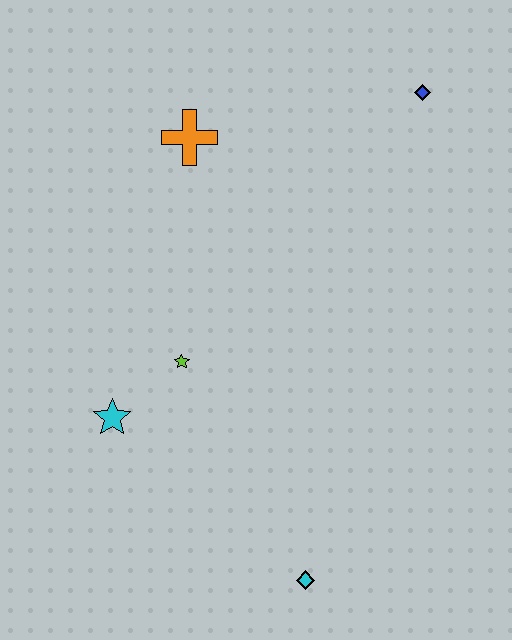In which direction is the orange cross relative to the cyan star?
The orange cross is above the cyan star.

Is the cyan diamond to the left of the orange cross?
No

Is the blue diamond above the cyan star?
Yes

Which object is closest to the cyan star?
The lime star is closest to the cyan star.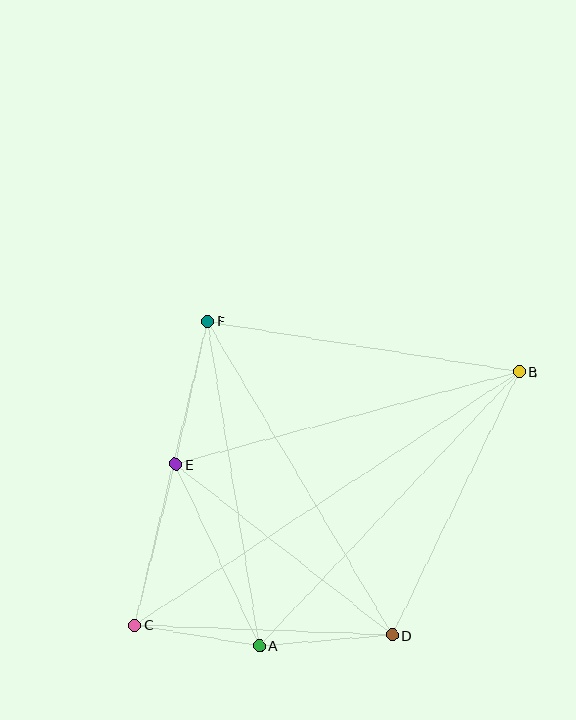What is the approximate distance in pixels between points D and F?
The distance between D and F is approximately 364 pixels.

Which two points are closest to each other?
Points A and C are closest to each other.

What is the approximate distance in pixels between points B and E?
The distance between B and E is approximately 356 pixels.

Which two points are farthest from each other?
Points B and C are farthest from each other.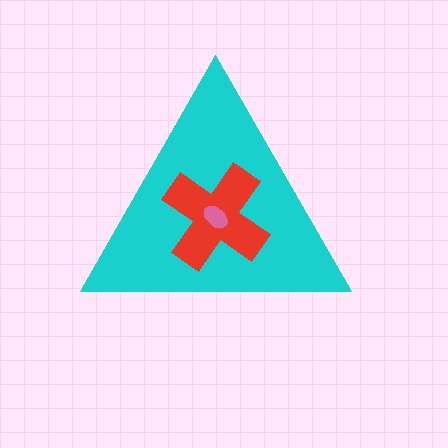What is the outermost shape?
The cyan triangle.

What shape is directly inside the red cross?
The pink ellipse.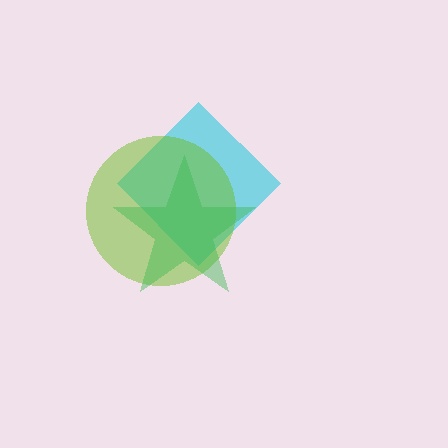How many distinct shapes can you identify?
There are 3 distinct shapes: a cyan diamond, a lime circle, a green star.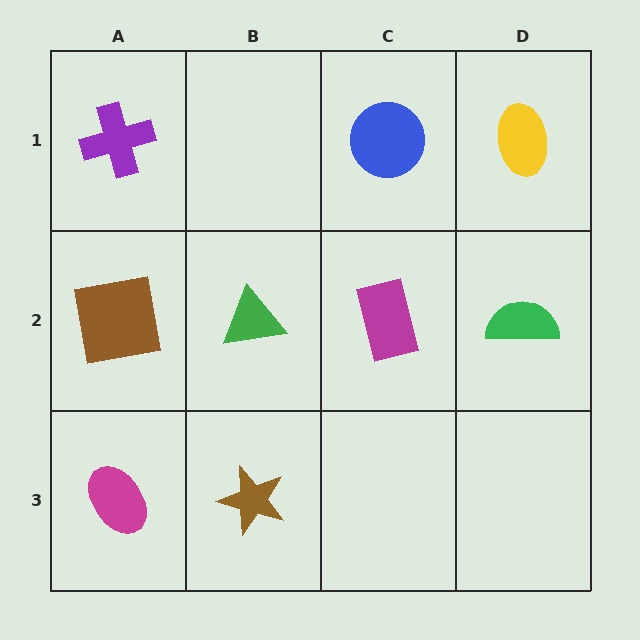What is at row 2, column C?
A magenta rectangle.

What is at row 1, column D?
A yellow ellipse.